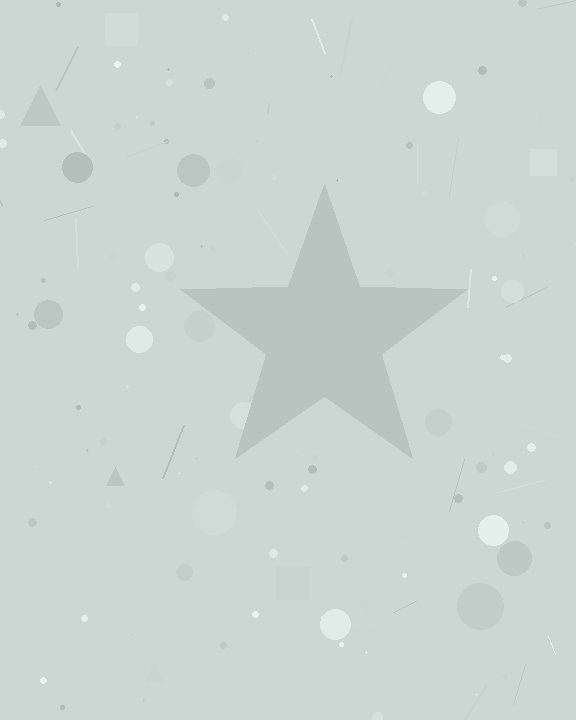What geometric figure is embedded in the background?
A star is embedded in the background.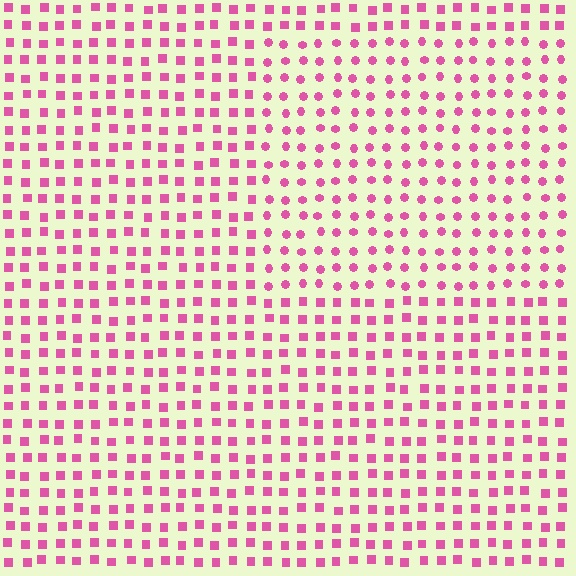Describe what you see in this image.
The image is filled with small pink elements arranged in a uniform grid. A rectangle-shaped region contains circles, while the surrounding area contains squares. The boundary is defined purely by the change in element shape.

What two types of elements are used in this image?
The image uses circles inside the rectangle region and squares outside it.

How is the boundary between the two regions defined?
The boundary is defined by a change in element shape: circles inside vs. squares outside. All elements share the same color and spacing.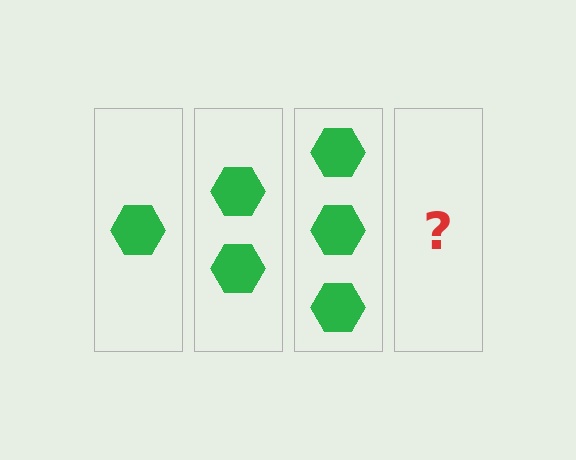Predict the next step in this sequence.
The next step is 4 hexagons.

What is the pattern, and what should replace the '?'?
The pattern is that each step adds one more hexagon. The '?' should be 4 hexagons.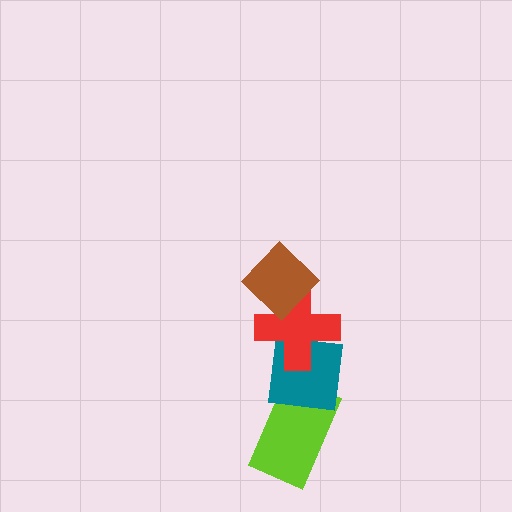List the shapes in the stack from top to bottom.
From top to bottom: the brown diamond, the red cross, the teal square, the lime rectangle.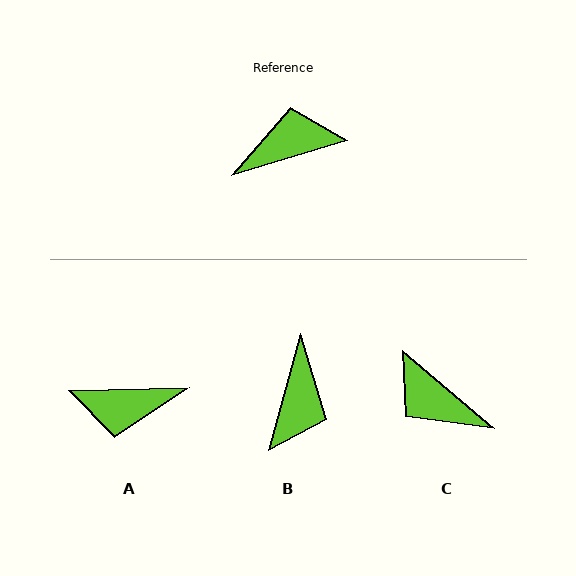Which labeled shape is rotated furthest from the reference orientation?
A, about 165 degrees away.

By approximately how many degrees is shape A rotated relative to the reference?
Approximately 165 degrees counter-clockwise.